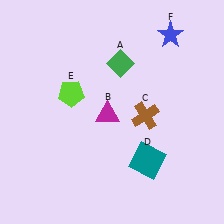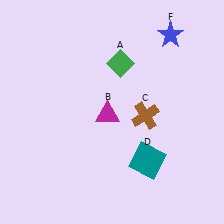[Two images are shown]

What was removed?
The lime pentagon (E) was removed in Image 2.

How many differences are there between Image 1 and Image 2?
There is 1 difference between the two images.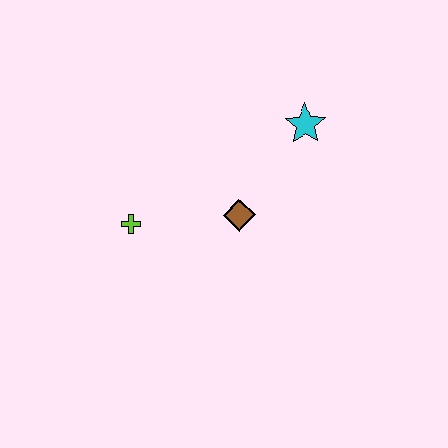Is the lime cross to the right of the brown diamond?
No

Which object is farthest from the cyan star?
The lime cross is farthest from the cyan star.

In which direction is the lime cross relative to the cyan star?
The lime cross is to the left of the cyan star.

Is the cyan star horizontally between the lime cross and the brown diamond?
No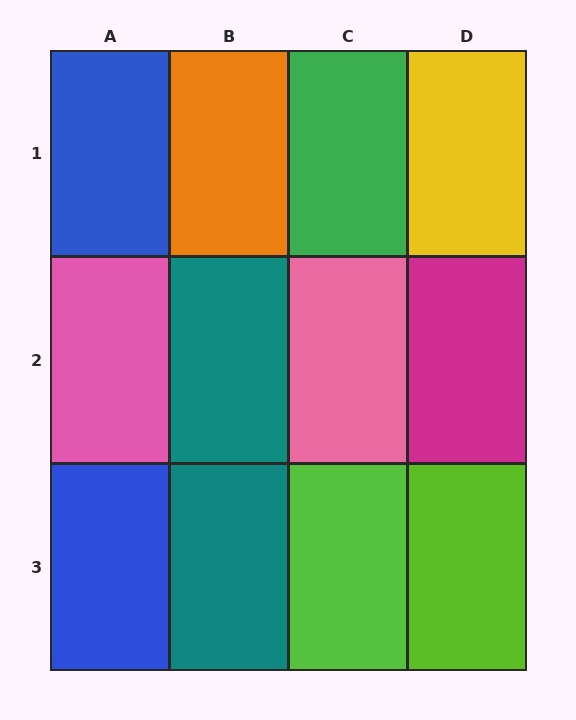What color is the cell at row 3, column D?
Lime.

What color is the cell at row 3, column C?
Lime.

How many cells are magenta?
1 cell is magenta.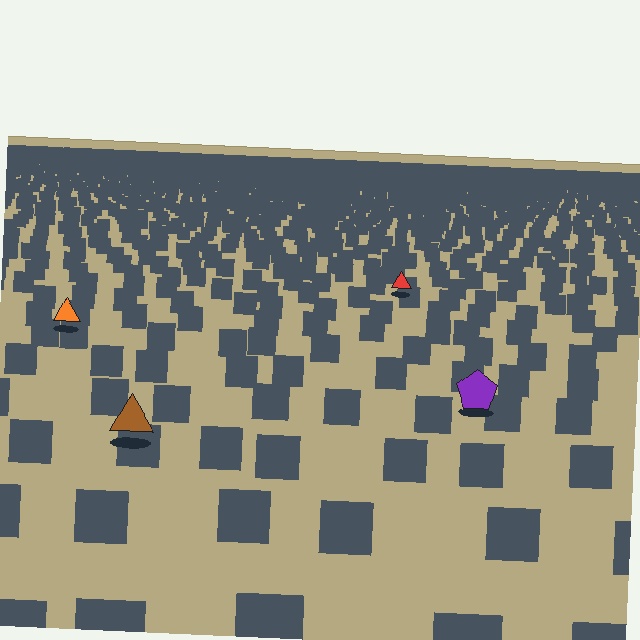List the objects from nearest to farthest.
From nearest to farthest: the brown triangle, the purple pentagon, the orange triangle, the red triangle.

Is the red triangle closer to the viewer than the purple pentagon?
No. The purple pentagon is closer — you can tell from the texture gradient: the ground texture is coarser near it.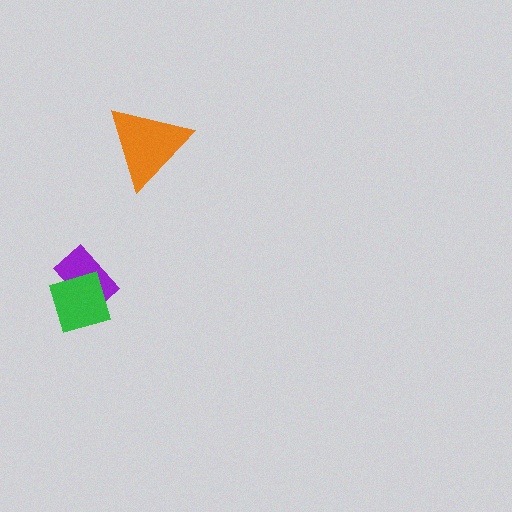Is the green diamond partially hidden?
No, no other shape covers it.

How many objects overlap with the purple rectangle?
1 object overlaps with the purple rectangle.